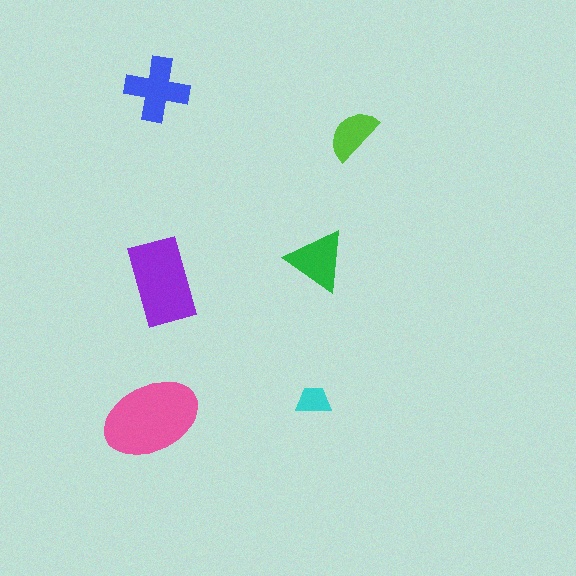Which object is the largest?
The pink ellipse.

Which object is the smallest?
The cyan trapezoid.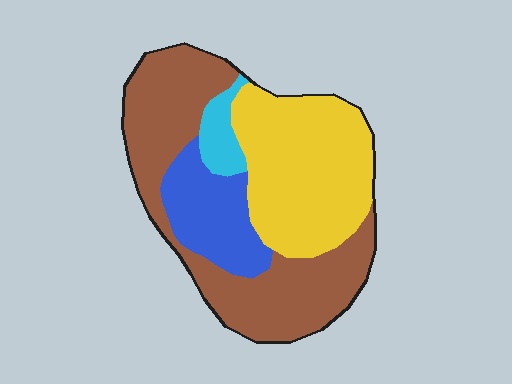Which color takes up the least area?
Cyan, at roughly 5%.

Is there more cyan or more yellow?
Yellow.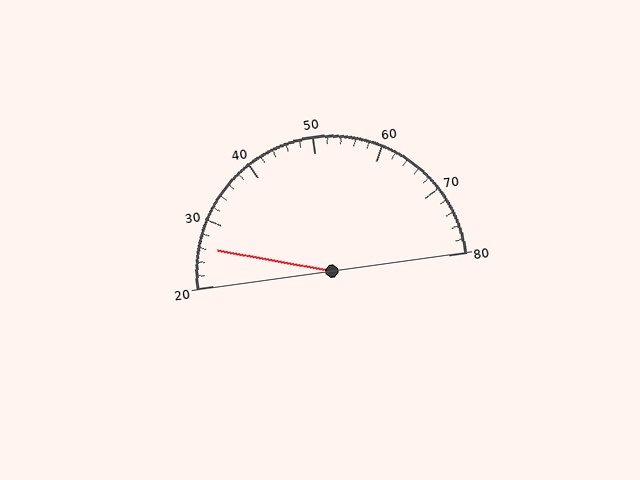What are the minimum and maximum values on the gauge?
The gauge ranges from 20 to 80.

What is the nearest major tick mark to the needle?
The nearest major tick mark is 30.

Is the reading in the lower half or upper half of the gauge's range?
The reading is in the lower half of the range (20 to 80).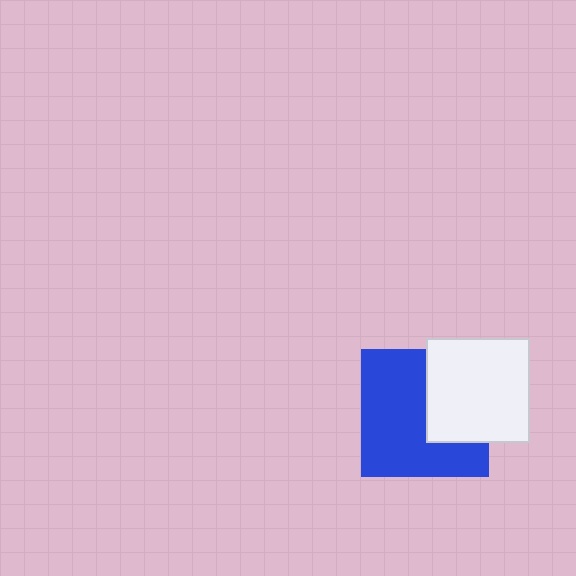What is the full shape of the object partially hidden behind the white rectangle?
The partially hidden object is a blue square.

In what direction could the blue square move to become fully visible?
The blue square could move left. That would shift it out from behind the white rectangle entirely.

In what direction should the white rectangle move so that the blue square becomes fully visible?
The white rectangle should move right. That is the shortest direction to clear the overlap and leave the blue square fully visible.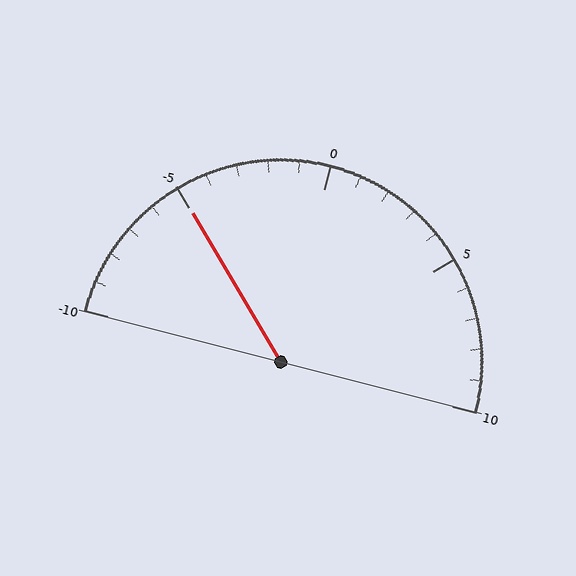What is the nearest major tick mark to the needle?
The nearest major tick mark is -5.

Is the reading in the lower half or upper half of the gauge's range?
The reading is in the lower half of the range (-10 to 10).